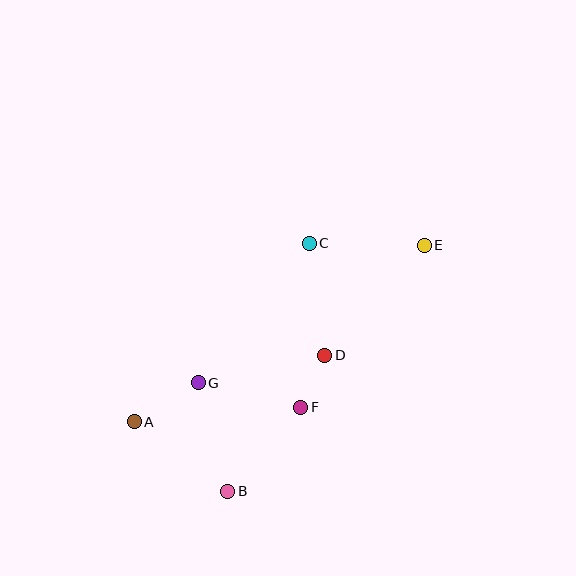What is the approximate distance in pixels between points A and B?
The distance between A and B is approximately 117 pixels.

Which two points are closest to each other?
Points D and F are closest to each other.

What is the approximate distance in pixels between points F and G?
The distance between F and G is approximately 106 pixels.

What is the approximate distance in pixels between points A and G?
The distance between A and G is approximately 75 pixels.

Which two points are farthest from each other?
Points A and E are farthest from each other.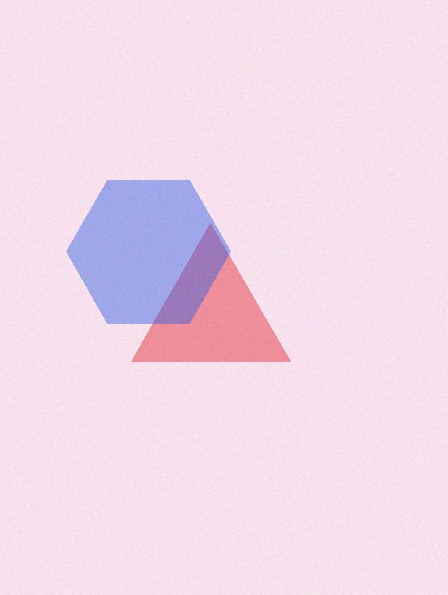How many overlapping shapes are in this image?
There are 2 overlapping shapes in the image.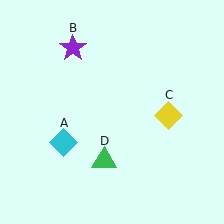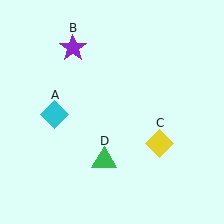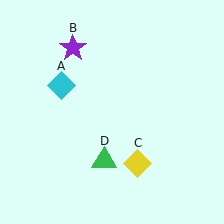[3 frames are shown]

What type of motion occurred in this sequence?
The cyan diamond (object A), yellow diamond (object C) rotated clockwise around the center of the scene.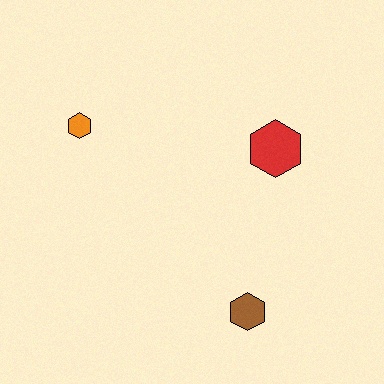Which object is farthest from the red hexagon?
The orange hexagon is farthest from the red hexagon.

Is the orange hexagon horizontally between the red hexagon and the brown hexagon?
No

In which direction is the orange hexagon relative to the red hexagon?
The orange hexagon is to the left of the red hexagon.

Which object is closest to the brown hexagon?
The red hexagon is closest to the brown hexagon.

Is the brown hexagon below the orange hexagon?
Yes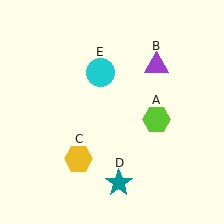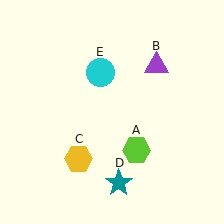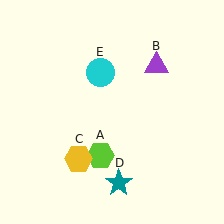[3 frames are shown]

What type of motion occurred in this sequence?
The lime hexagon (object A) rotated clockwise around the center of the scene.